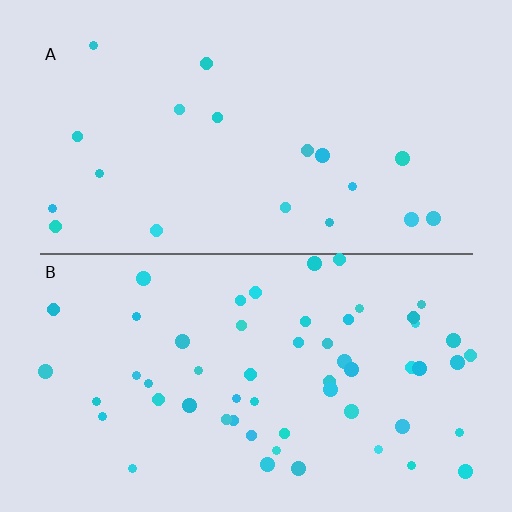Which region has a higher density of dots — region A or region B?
B (the bottom).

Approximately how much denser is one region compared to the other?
Approximately 2.9× — region B over region A.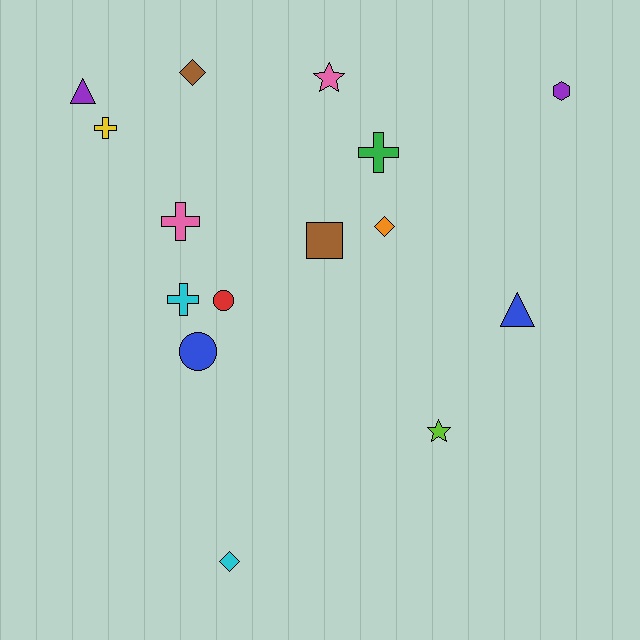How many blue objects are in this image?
There are 2 blue objects.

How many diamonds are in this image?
There are 3 diamonds.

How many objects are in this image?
There are 15 objects.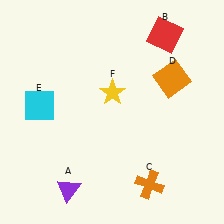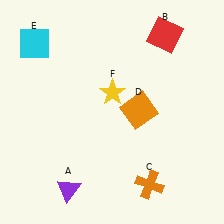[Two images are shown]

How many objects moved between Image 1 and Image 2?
2 objects moved between the two images.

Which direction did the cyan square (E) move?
The cyan square (E) moved up.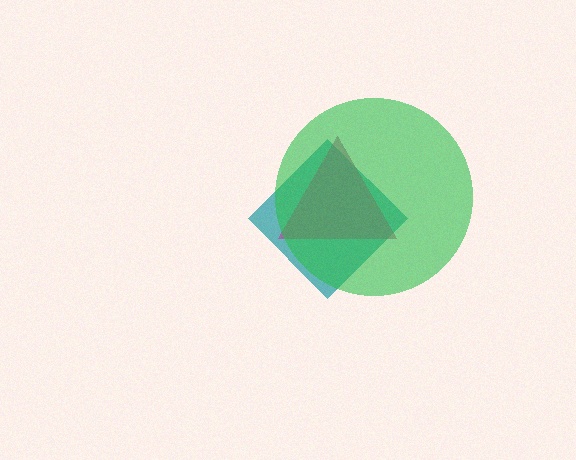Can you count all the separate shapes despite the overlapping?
Yes, there are 3 separate shapes.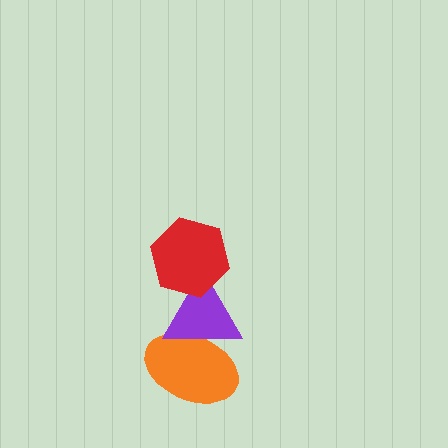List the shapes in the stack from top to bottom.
From top to bottom: the red hexagon, the purple triangle, the orange ellipse.